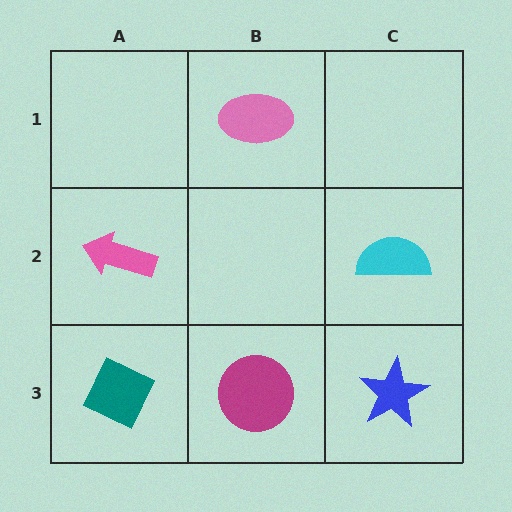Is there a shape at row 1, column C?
No, that cell is empty.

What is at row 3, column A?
A teal diamond.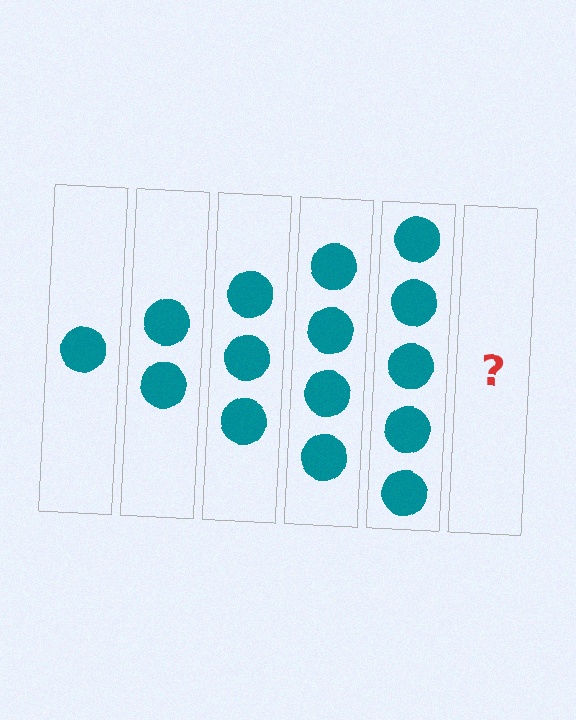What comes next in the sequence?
The next element should be 6 circles.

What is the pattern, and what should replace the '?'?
The pattern is that each step adds one more circle. The '?' should be 6 circles.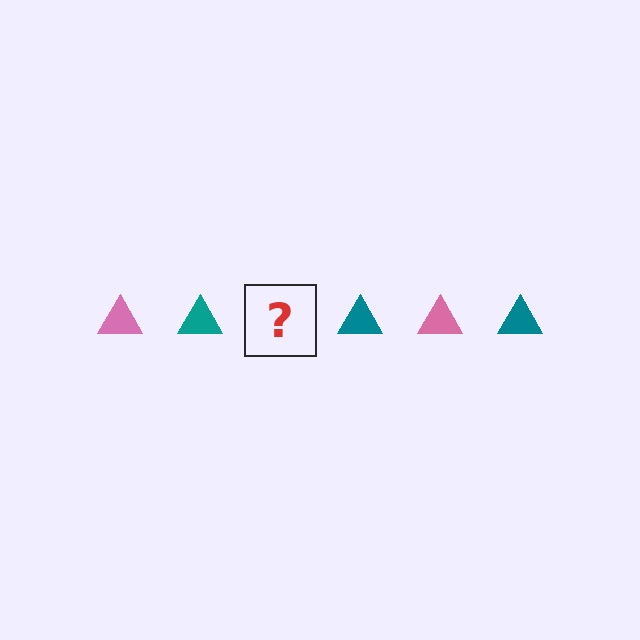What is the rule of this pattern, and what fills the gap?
The rule is that the pattern cycles through pink, teal triangles. The gap should be filled with a pink triangle.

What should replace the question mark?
The question mark should be replaced with a pink triangle.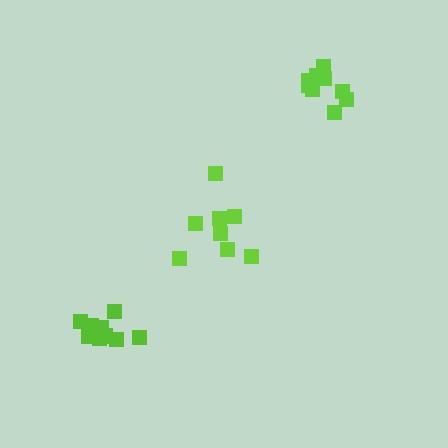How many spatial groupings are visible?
There are 3 spatial groupings.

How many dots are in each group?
Group 1: 8 dots, Group 2: 12 dots, Group 3: 9 dots (29 total).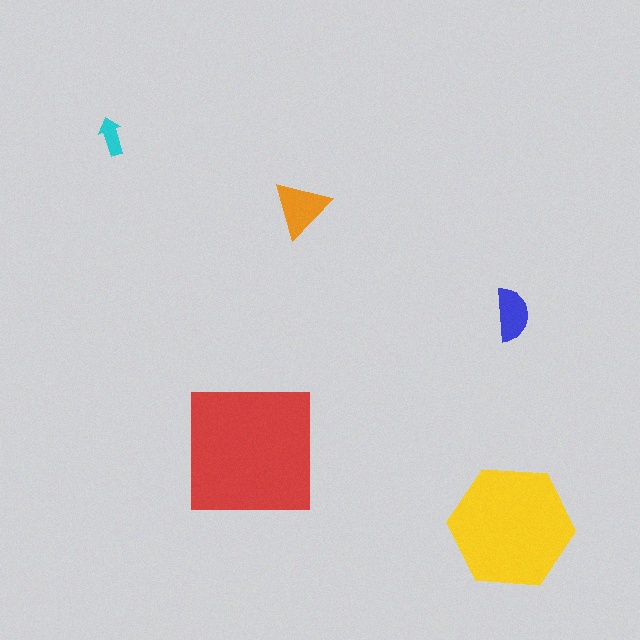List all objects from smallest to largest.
The cyan arrow, the blue semicircle, the orange triangle, the yellow hexagon, the red square.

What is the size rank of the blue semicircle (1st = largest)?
4th.